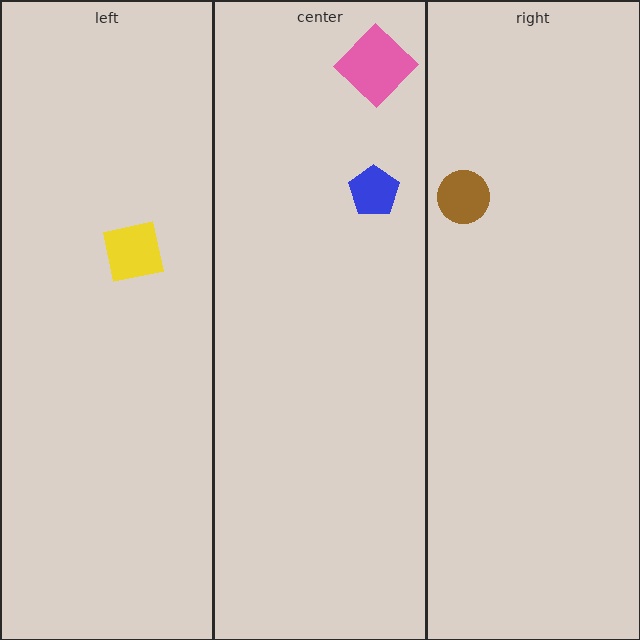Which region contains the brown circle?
The right region.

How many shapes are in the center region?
2.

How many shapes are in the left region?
1.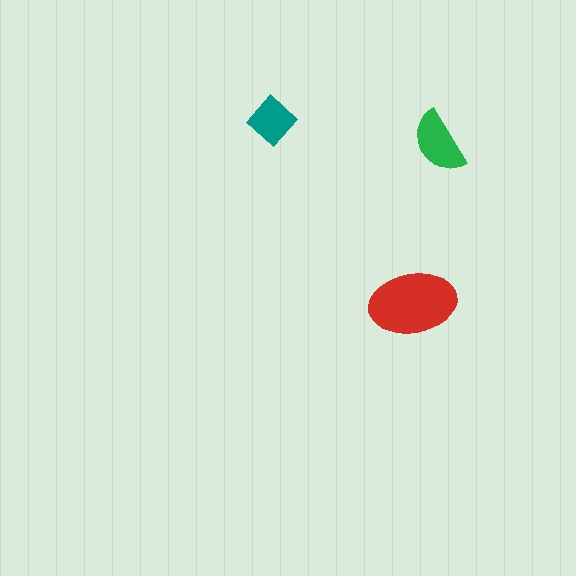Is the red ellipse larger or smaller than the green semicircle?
Larger.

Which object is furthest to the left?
The teal diamond is leftmost.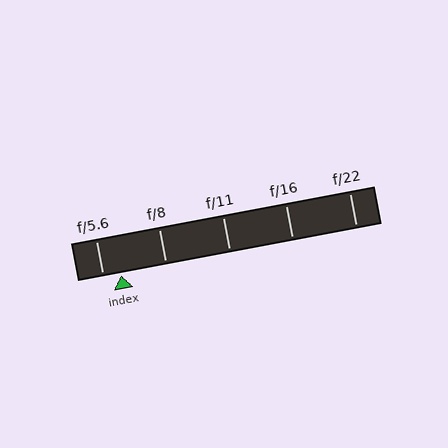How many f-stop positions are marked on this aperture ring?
There are 5 f-stop positions marked.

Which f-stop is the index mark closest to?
The index mark is closest to f/5.6.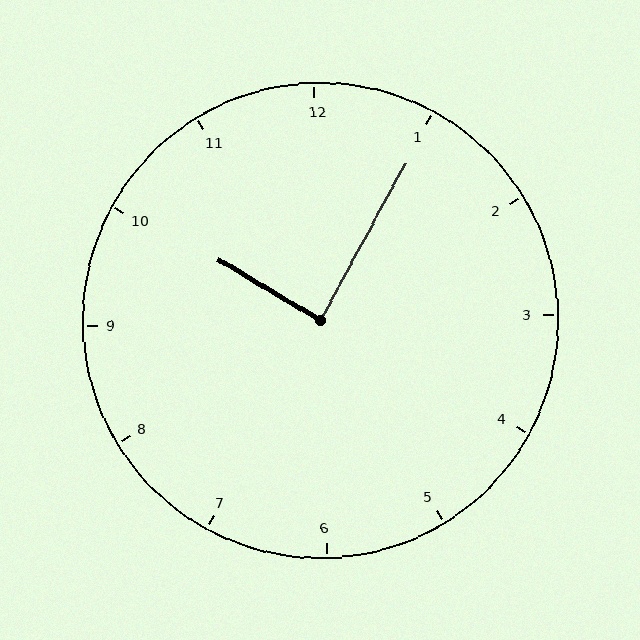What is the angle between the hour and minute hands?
Approximately 88 degrees.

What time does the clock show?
10:05.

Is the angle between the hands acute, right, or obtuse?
It is right.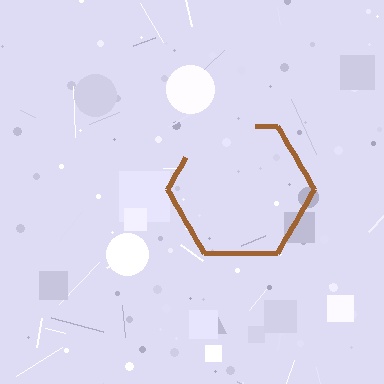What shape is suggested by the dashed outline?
The dashed outline suggests a hexagon.